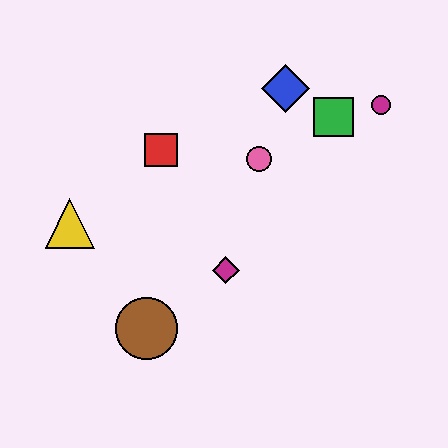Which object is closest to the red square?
The pink circle is closest to the red square.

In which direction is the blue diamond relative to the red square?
The blue diamond is to the right of the red square.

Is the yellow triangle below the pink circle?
Yes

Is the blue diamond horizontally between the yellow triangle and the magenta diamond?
No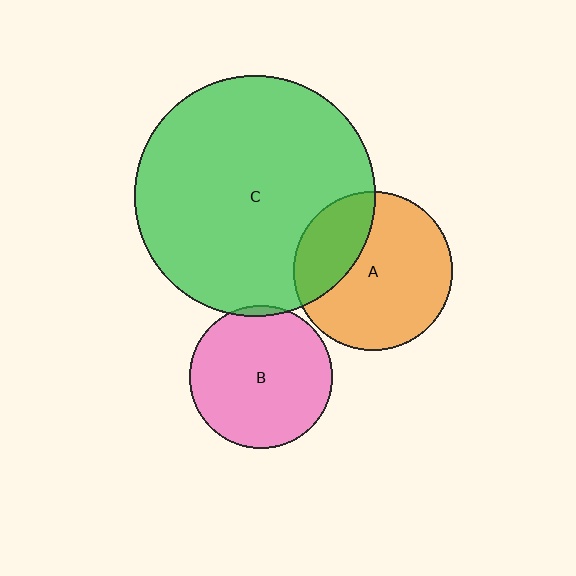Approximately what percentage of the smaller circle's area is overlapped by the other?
Approximately 5%.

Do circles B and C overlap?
Yes.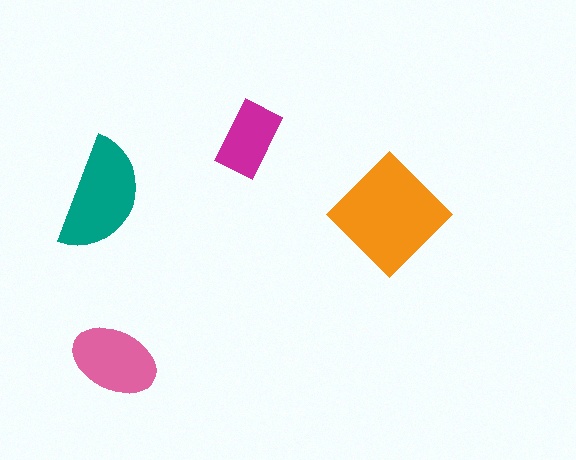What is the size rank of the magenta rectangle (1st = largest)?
4th.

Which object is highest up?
The magenta rectangle is topmost.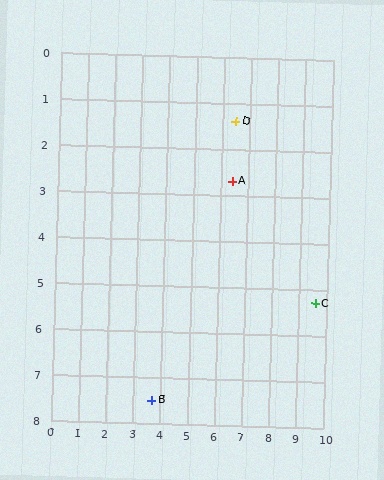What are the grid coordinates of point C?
Point C is at approximately (9.6, 5.3).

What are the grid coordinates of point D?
Point D is at approximately (6.5, 1.4).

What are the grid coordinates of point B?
Point B is at approximately (3.7, 7.5).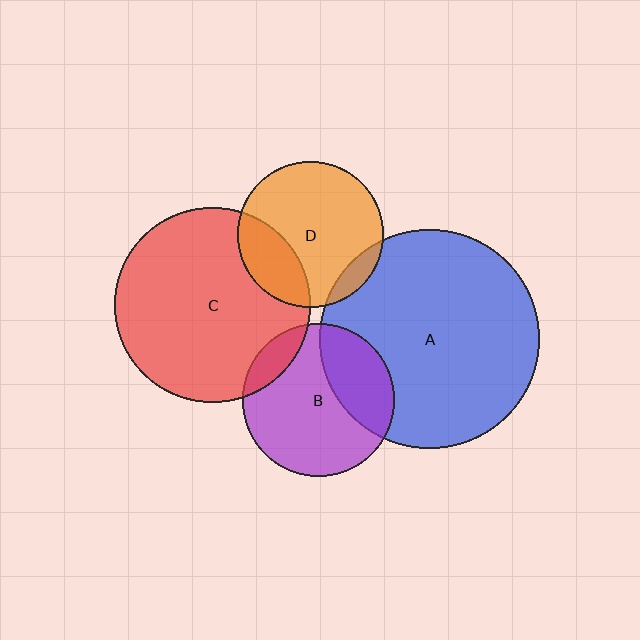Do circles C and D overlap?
Yes.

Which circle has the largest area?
Circle A (blue).